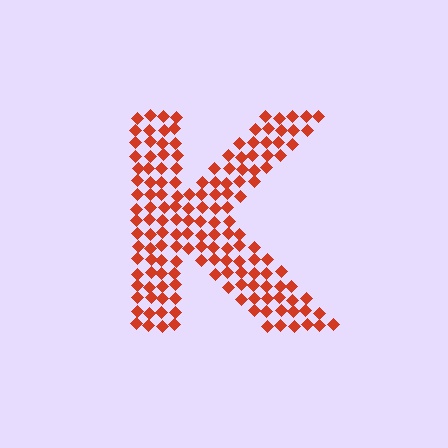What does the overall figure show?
The overall figure shows the letter K.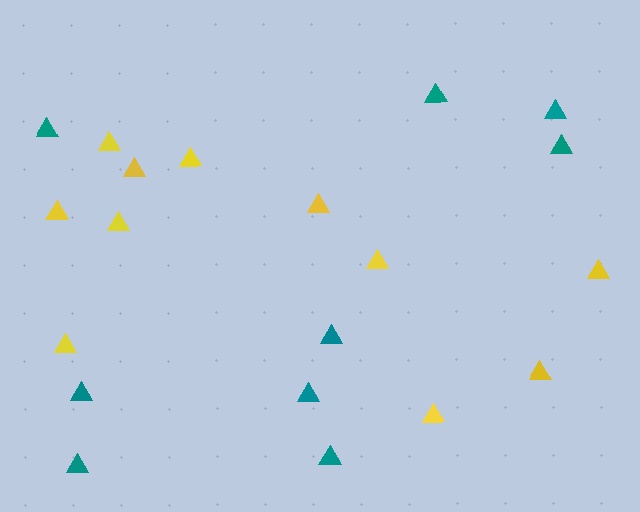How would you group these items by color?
There are 2 groups: one group of teal triangles (9) and one group of yellow triangles (11).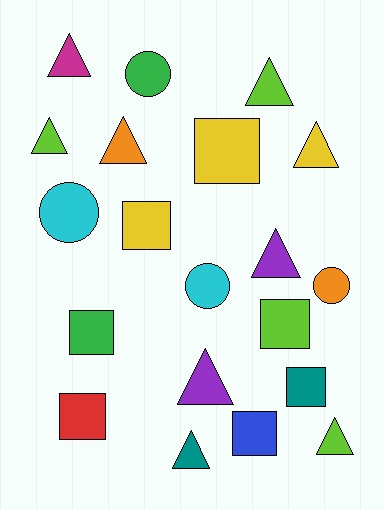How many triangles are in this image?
There are 9 triangles.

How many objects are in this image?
There are 20 objects.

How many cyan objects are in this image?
There are 2 cyan objects.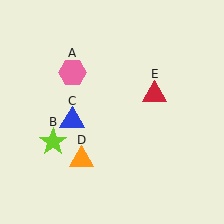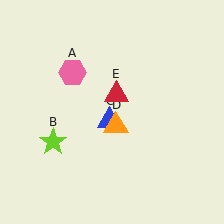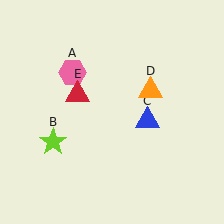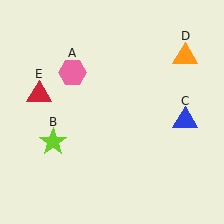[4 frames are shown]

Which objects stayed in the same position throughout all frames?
Pink hexagon (object A) and lime star (object B) remained stationary.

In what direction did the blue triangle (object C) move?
The blue triangle (object C) moved right.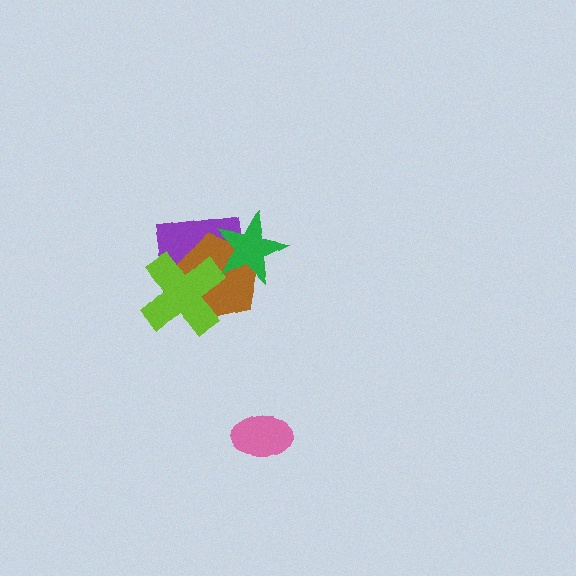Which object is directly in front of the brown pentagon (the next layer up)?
The lime cross is directly in front of the brown pentagon.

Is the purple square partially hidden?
Yes, it is partially covered by another shape.